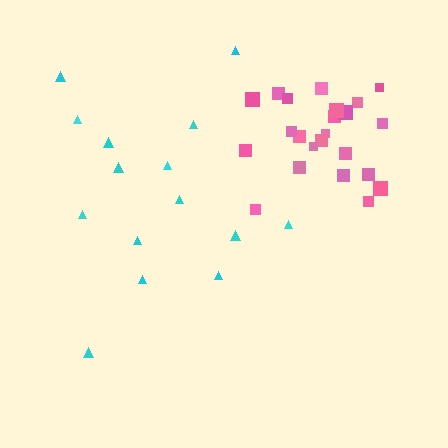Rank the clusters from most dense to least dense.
pink, cyan.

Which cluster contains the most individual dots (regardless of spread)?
Pink (23).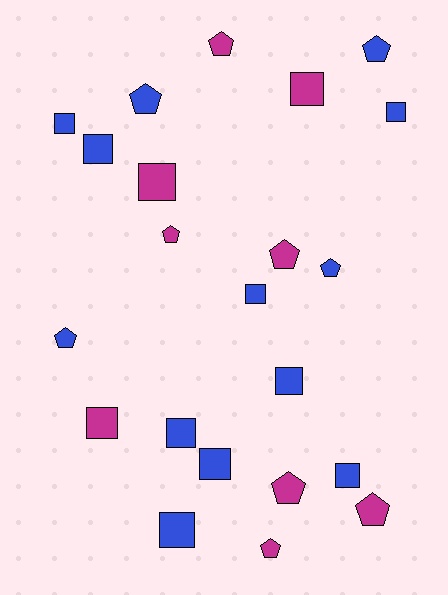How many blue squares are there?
There are 9 blue squares.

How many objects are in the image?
There are 22 objects.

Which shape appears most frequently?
Square, with 12 objects.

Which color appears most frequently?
Blue, with 13 objects.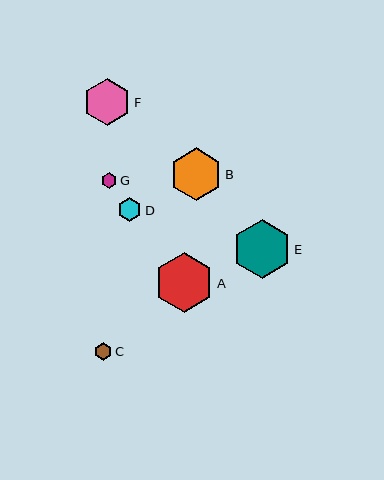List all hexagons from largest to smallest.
From largest to smallest: A, E, B, F, D, C, G.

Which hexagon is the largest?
Hexagon A is the largest with a size of approximately 60 pixels.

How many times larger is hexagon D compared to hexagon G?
Hexagon D is approximately 1.5 times the size of hexagon G.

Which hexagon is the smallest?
Hexagon G is the smallest with a size of approximately 16 pixels.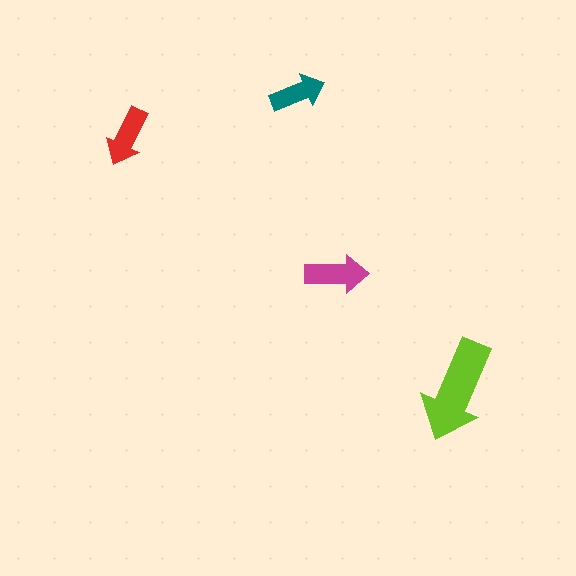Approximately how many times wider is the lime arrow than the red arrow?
About 1.5 times wider.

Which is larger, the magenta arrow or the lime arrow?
The lime one.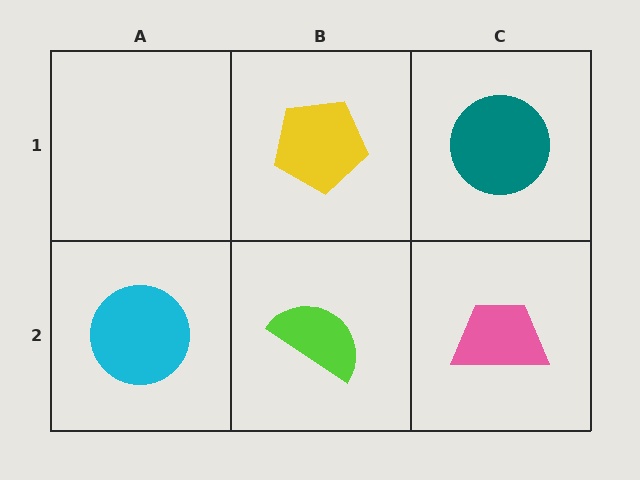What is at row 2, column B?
A lime semicircle.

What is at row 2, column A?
A cyan circle.